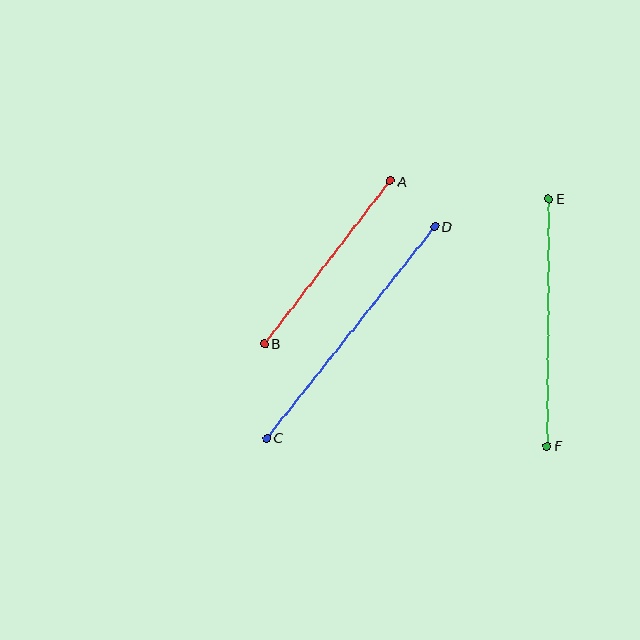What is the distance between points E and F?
The distance is approximately 247 pixels.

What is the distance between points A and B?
The distance is approximately 206 pixels.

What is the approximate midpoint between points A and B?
The midpoint is at approximately (327, 262) pixels.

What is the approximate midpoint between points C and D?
The midpoint is at approximately (351, 332) pixels.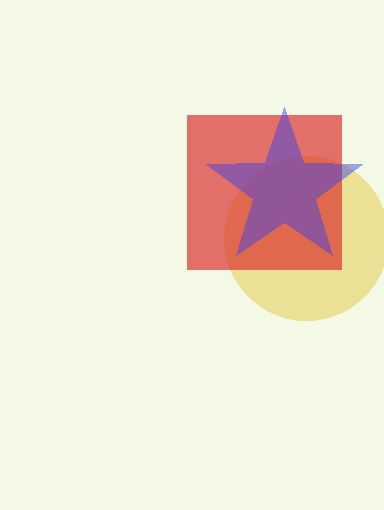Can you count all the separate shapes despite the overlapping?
Yes, there are 3 separate shapes.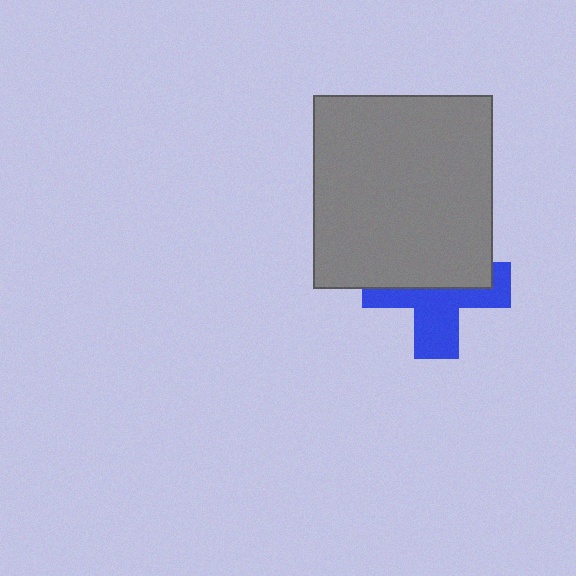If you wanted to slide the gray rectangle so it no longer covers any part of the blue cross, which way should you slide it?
Slide it up — that is the most direct way to separate the two shapes.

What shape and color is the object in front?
The object in front is a gray rectangle.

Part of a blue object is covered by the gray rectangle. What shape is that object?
It is a cross.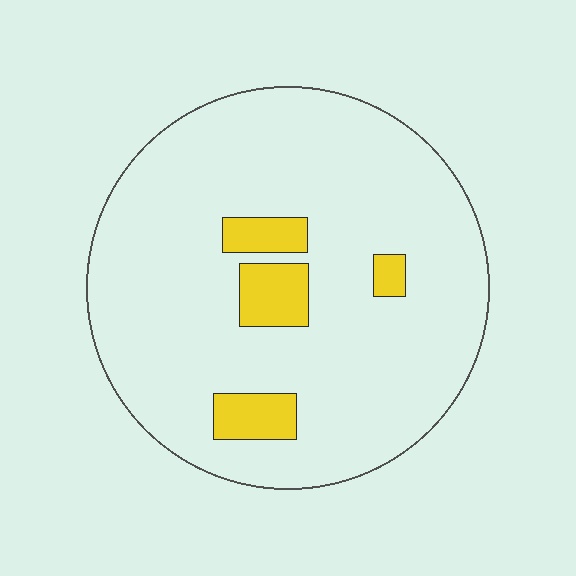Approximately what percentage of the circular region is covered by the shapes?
Approximately 10%.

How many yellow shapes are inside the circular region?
4.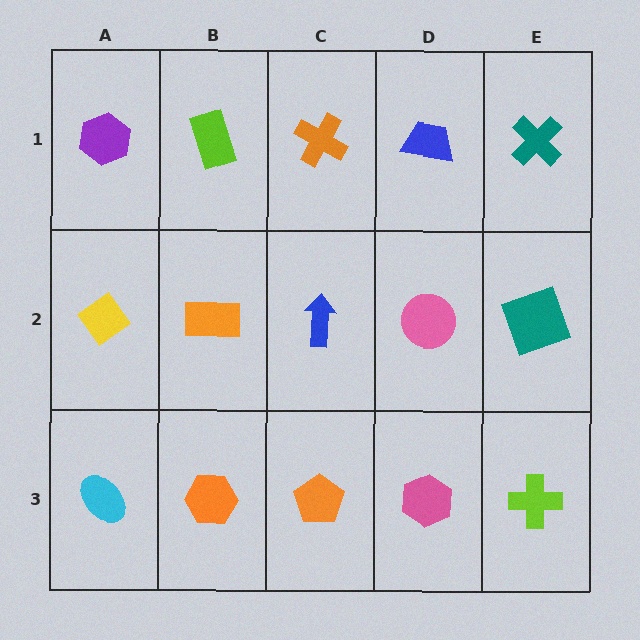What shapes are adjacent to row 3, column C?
A blue arrow (row 2, column C), an orange hexagon (row 3, column B), a pink hexagon (row 3, column D).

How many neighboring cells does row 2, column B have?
4.